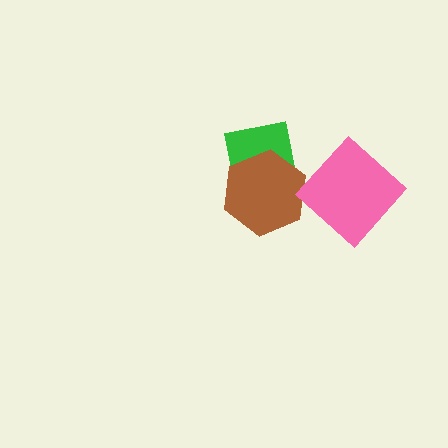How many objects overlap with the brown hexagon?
1 object overlaps with the brown hexagon.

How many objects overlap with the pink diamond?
0 objects overlap with the pink diamond.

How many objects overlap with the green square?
1 object overlaps with the green square.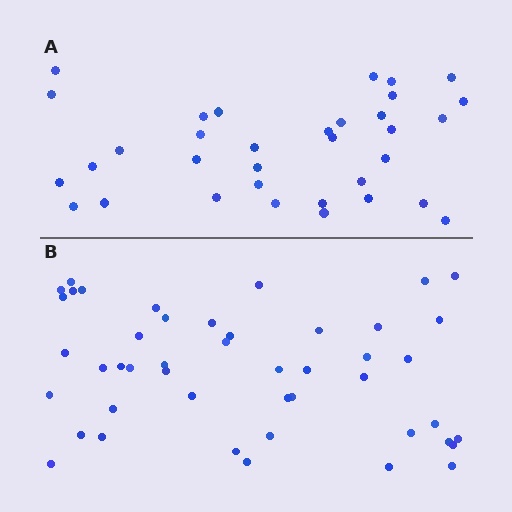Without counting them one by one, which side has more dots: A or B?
Region B (the bottom region) has more dots.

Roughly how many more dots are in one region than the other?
Region B has roughly 12 or so more dots than region A.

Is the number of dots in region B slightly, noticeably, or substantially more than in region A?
Region B has noticeably more, but not dramatically so. The ratio is roughly 1.4 to 1.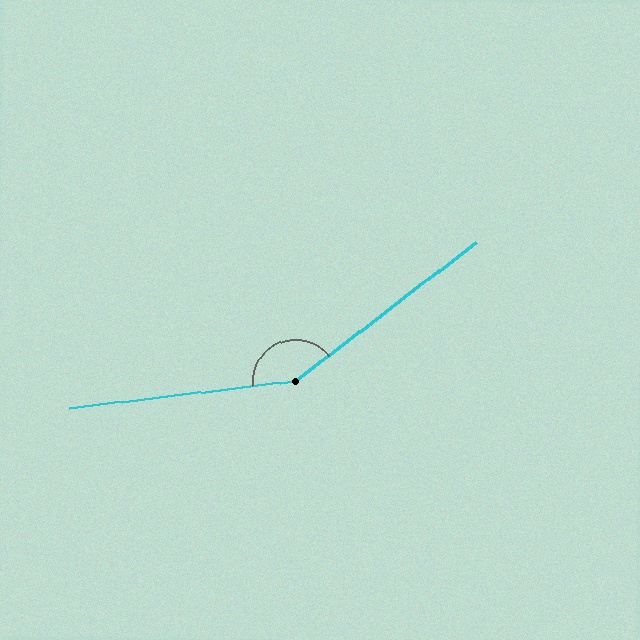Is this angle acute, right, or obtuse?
It is obtuse.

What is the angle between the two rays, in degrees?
Approximately 149 degrees.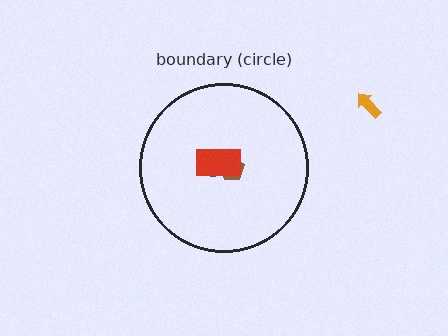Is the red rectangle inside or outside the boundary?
Inside.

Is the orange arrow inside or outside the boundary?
Outside.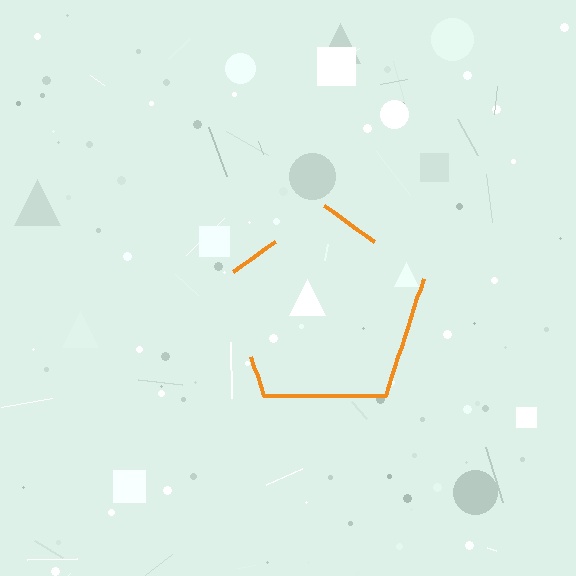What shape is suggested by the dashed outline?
The dashed outline suggests a pentagon.